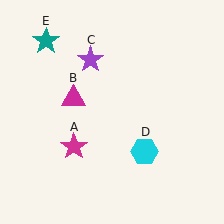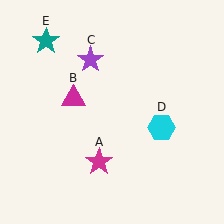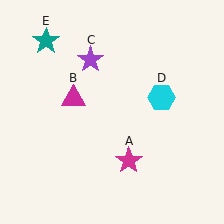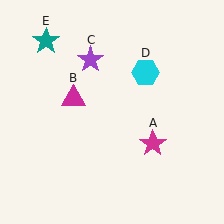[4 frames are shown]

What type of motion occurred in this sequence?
The magenta star (object A), cyan hexagon (object D) rotated counterclockwise around the center of the scene.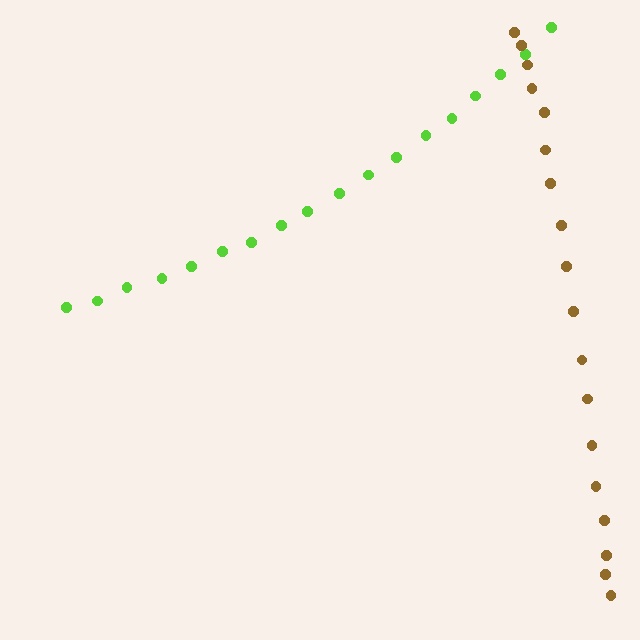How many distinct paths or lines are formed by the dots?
There are 2 distinct paths.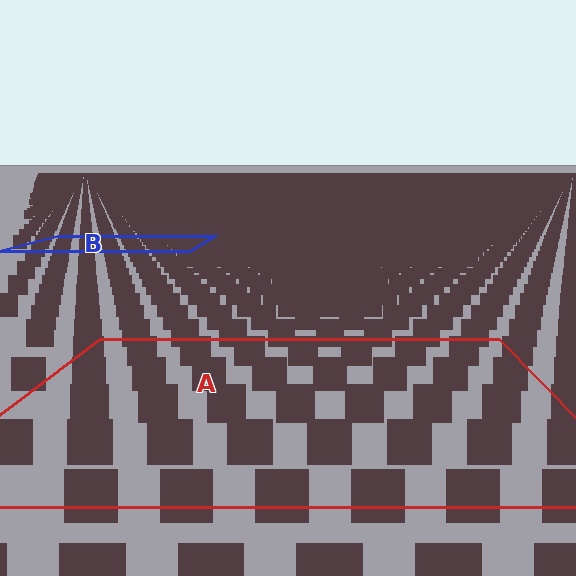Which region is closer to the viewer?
Region A is closer. The texture elements there are larger and more spread out.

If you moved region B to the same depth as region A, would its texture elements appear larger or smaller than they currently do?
They would appear larger. At a closer depth, the same texture elements are projected at a bigger on-screen size.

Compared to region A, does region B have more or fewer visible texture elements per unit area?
Region B has more texture elements per unit area — they are packed more densely because it is farther away.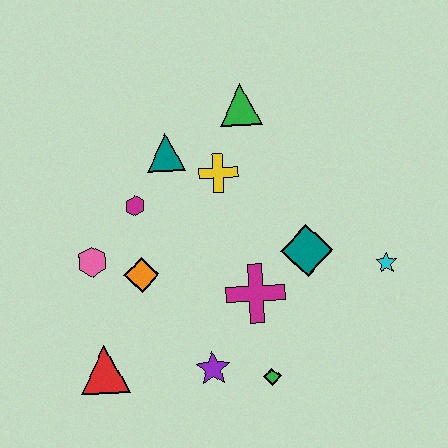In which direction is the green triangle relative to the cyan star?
The green triangle is above the cyan star.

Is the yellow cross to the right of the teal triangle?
Yes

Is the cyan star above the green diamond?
Yes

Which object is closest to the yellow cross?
The teal triangle is closest to the yellow cross.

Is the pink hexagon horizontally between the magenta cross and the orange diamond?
No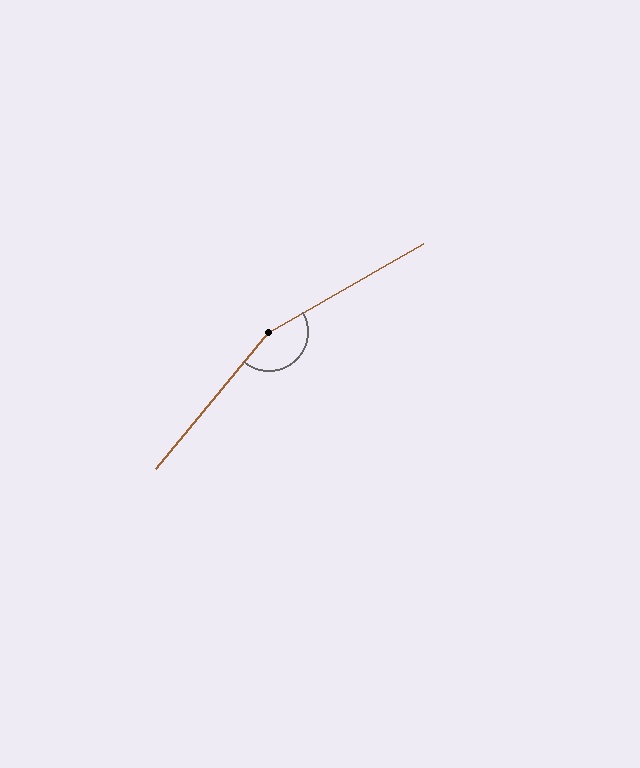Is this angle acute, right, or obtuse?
It is obtuse.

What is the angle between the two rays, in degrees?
Approximately 160 degrees.